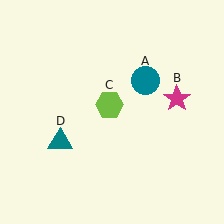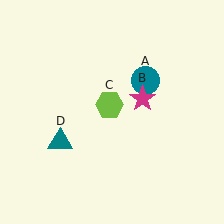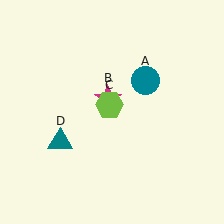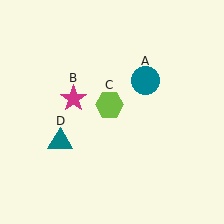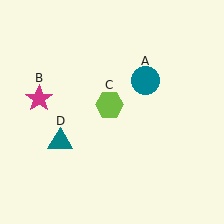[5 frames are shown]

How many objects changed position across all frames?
1 object changed position: magenta star (object B).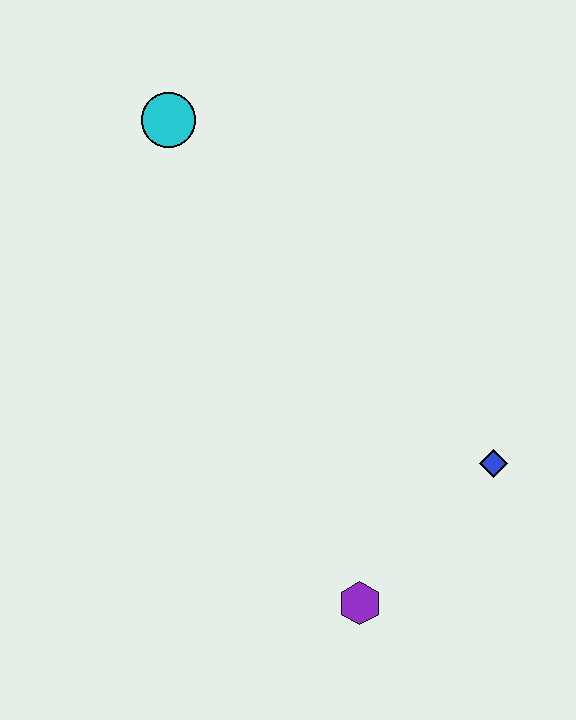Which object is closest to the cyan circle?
The blue diamond is closest to the cyan circle.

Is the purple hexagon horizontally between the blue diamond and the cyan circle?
Yes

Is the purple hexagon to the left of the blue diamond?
Yes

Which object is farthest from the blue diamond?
The cyan circle is farthest from the blue diamond.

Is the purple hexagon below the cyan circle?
Yes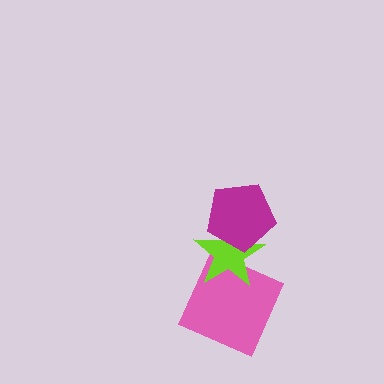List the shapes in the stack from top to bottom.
From top to bottom: the magenta pentagon, the lime star, the pink square.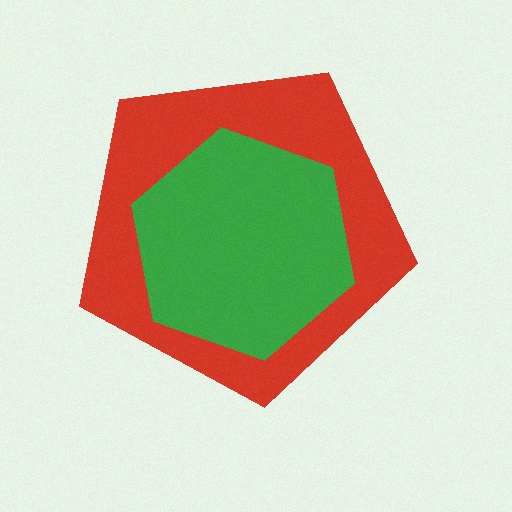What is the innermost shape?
The green hexagon.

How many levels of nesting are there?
2.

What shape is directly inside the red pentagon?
The green hexagon.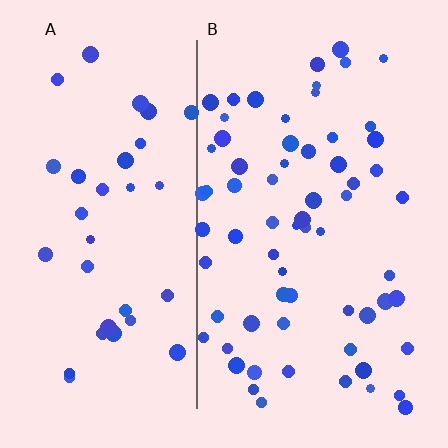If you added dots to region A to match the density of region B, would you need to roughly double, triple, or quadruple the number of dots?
Approximately double.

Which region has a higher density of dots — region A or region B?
B (the right).